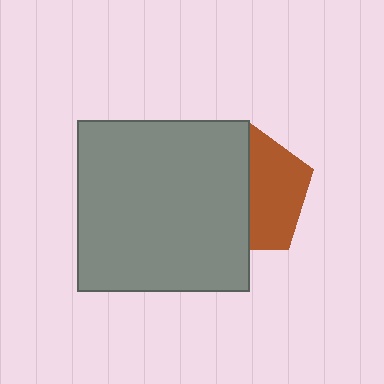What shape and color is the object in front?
The object in front is a gray square.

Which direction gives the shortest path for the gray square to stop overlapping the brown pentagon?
Moving left gives the shortest separation.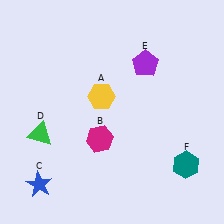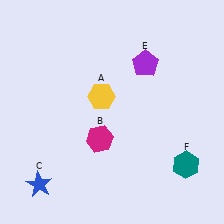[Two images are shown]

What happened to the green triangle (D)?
The green triangle (D) was removed in Image 2. It was in the bottom-left area of Image 1.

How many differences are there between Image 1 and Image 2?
There is 1 difference between the two images.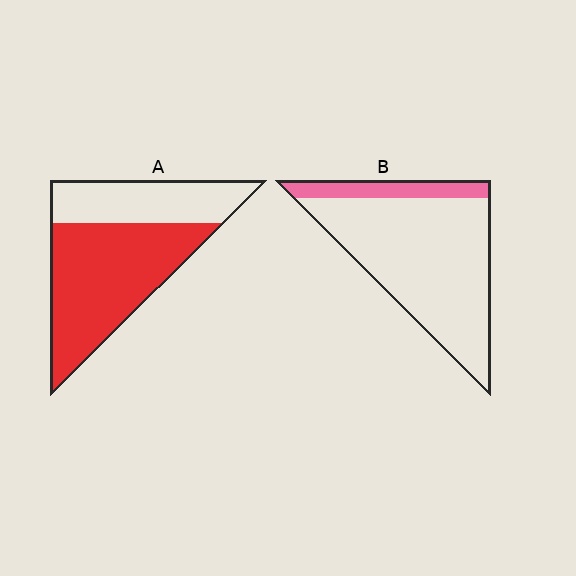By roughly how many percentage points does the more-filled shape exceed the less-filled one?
By roughly 50 percentage points (A over B).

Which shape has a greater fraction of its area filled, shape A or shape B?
Shape A.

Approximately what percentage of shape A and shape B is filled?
A is approximately 65% and B is approximately 15%.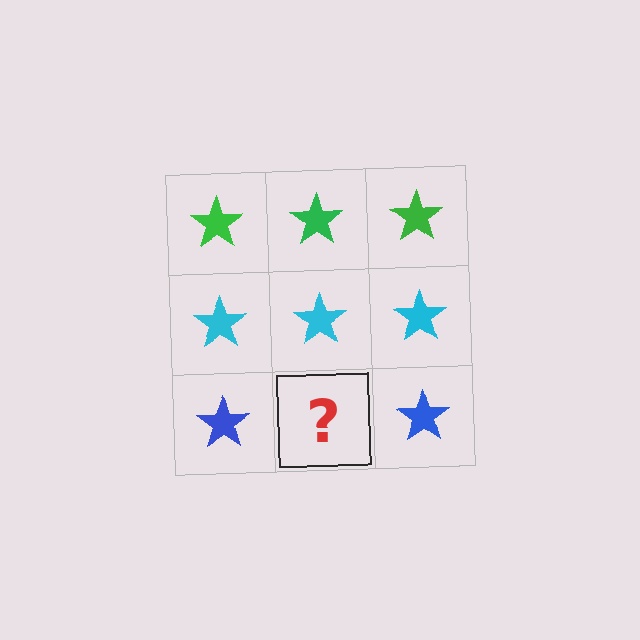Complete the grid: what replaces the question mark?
The question mark should be replaced with a blue star.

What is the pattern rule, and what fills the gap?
The rule is that each row has a consistent color. The gap should be filled with a blue star.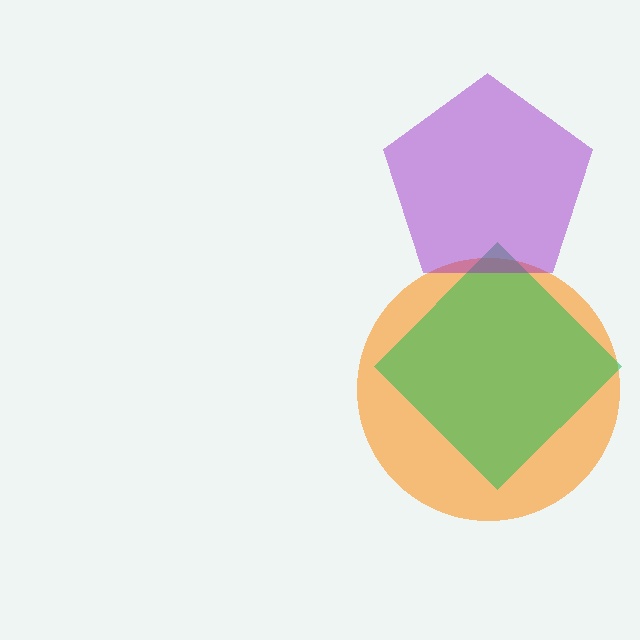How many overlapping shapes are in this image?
There are 3 overlapping shapes in the image.